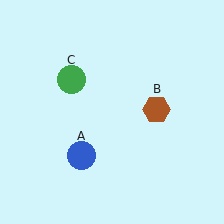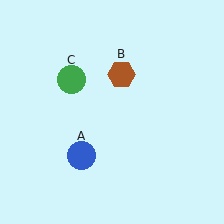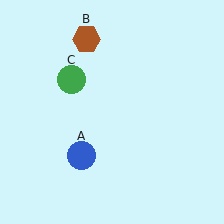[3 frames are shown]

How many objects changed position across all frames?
1 object changed position: brown hexagon (object B).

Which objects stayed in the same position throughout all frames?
Blue circle (object A) and green circle (object C) remained stationary.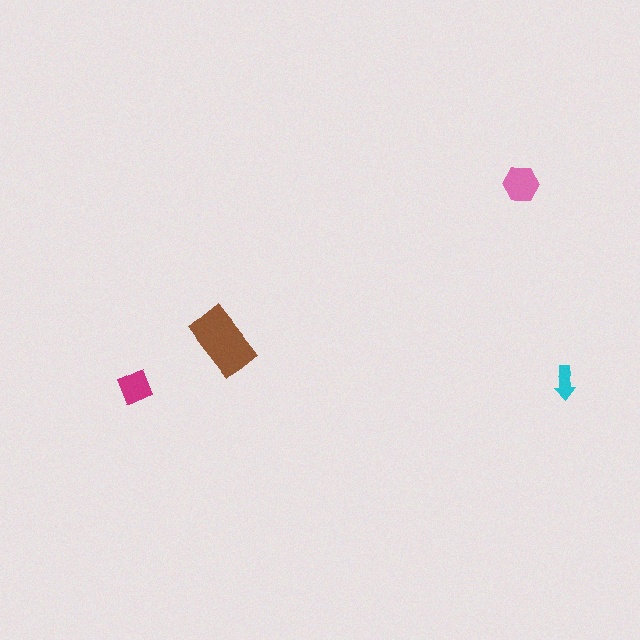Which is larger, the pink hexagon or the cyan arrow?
The pink hexagon.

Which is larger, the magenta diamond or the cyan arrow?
The magenta diamond.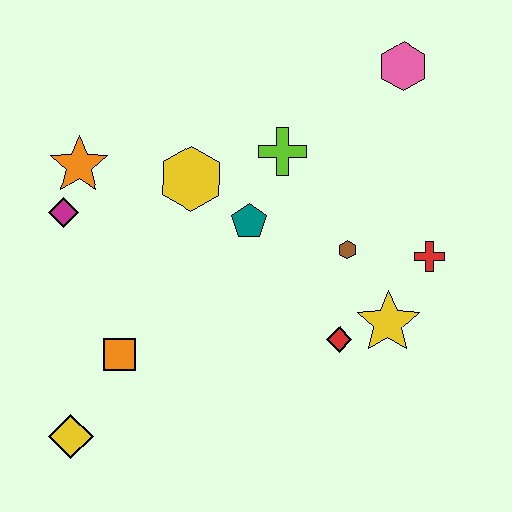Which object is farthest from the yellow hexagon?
The yellow diamond is farthest from the yellow hexagon.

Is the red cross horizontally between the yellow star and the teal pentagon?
No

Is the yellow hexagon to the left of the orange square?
No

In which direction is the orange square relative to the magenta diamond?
The orange square is below the magenta diamond.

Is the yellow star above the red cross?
No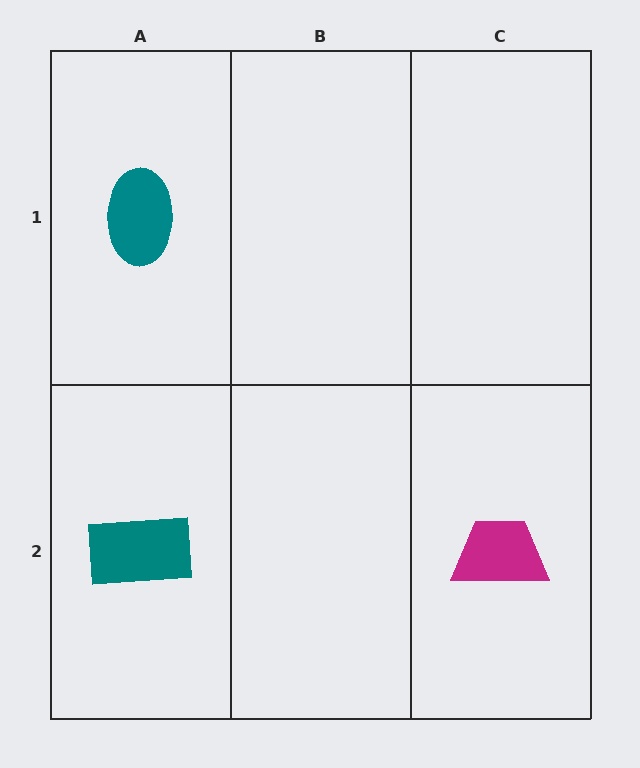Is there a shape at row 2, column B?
No, that cell is empty.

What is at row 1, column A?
A teal ellipse.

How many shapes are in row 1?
1 shape.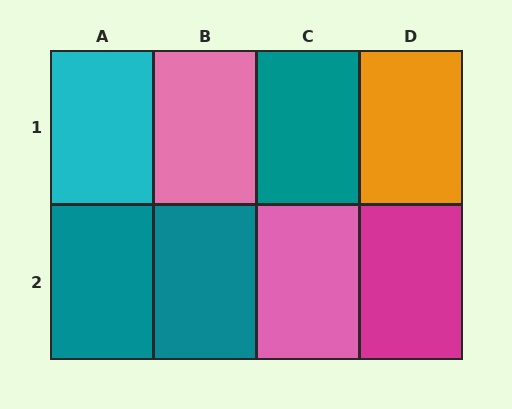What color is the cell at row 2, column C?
Pink.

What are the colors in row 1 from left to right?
Cyan, pink, teal, orange.